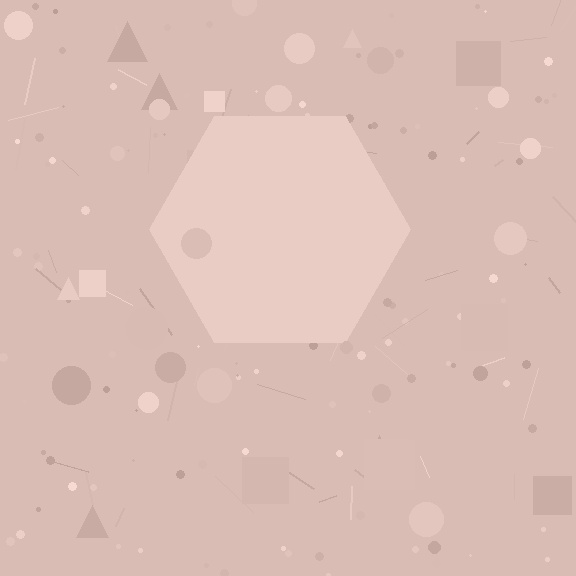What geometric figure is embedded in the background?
A hexagon is embedded in the background.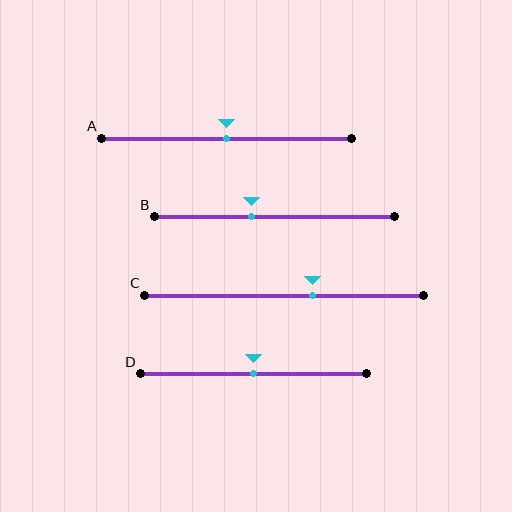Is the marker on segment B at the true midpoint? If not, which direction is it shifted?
No, the marker on segment B is shifted to the left by about 10% of the segment length.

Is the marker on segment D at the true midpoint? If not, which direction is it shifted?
Yes, the marker on segment D is at the true midpoint.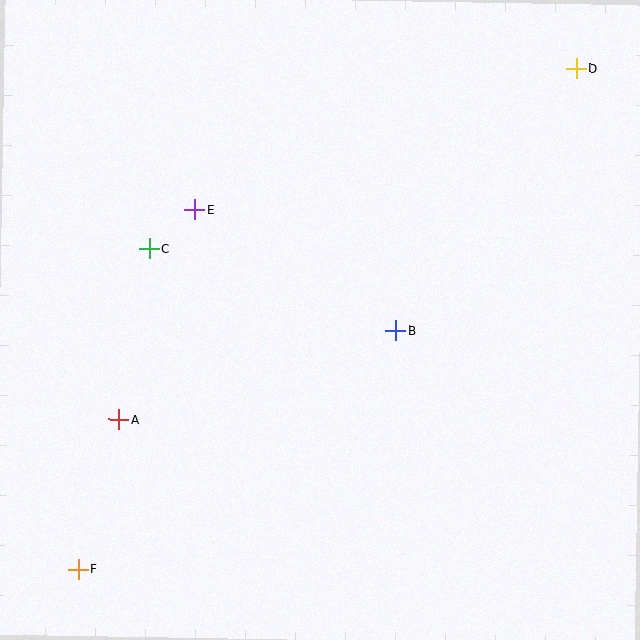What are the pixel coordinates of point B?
Point B is at (395, 331).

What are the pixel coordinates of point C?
Point C is at (149, 249).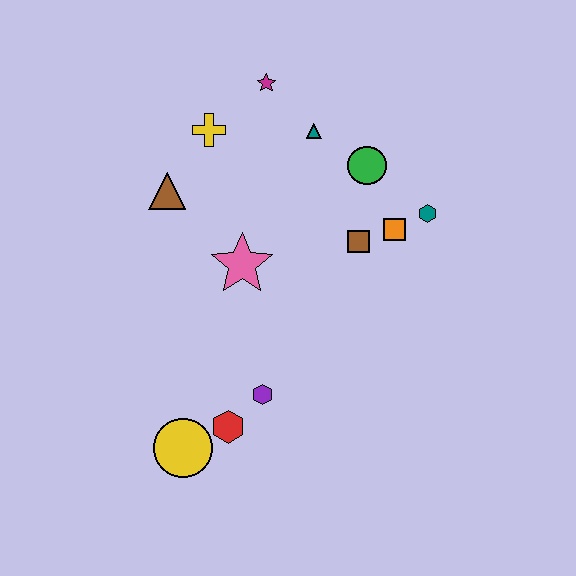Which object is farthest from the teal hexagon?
The yellow circle is farthest from the teal hexagon.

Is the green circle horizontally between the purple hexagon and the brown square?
No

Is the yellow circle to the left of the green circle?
Yes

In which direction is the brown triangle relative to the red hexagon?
The brown triangle is above the red hexagon.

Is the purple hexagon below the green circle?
Yes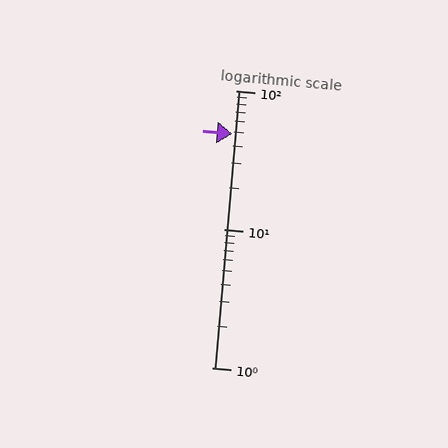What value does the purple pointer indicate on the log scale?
The pointer indicates approximately 49.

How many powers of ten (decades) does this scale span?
The scale spans 2 decades, from 1 to 100.